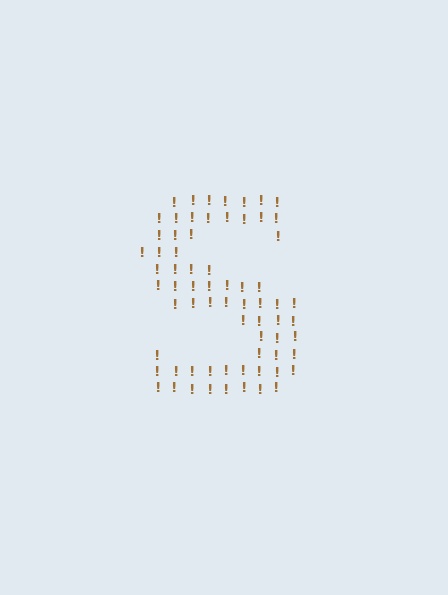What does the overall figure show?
The overall figure shows the letter S.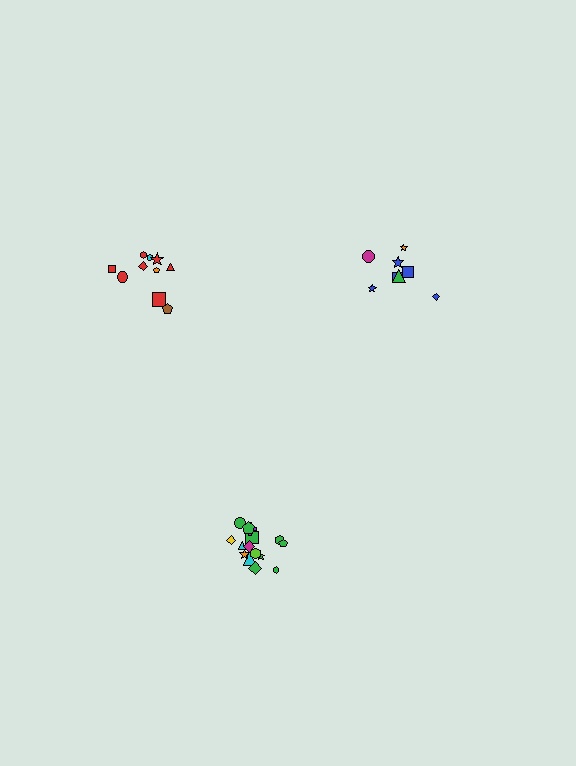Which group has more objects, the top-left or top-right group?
The top-left group.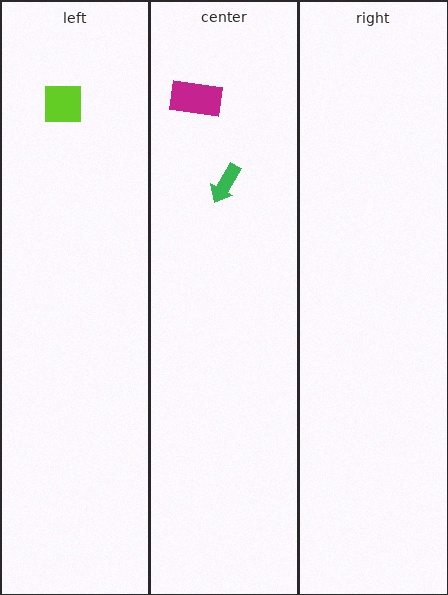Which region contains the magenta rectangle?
The center region.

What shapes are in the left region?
The lime square.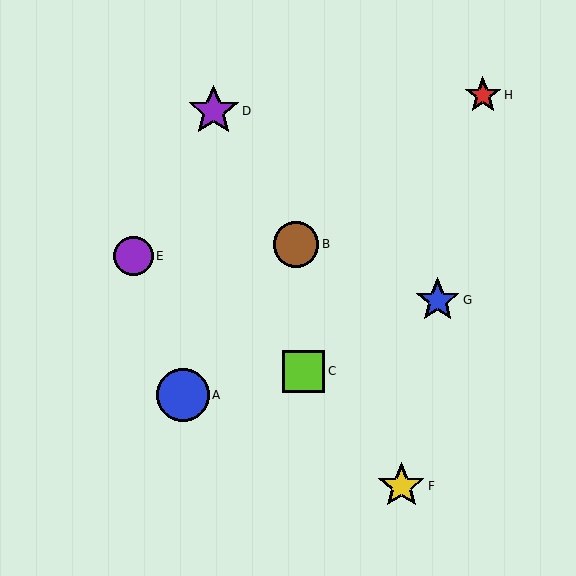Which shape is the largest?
The blue circle (labeled A) is the largest.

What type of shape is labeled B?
Shape B is a brown circle.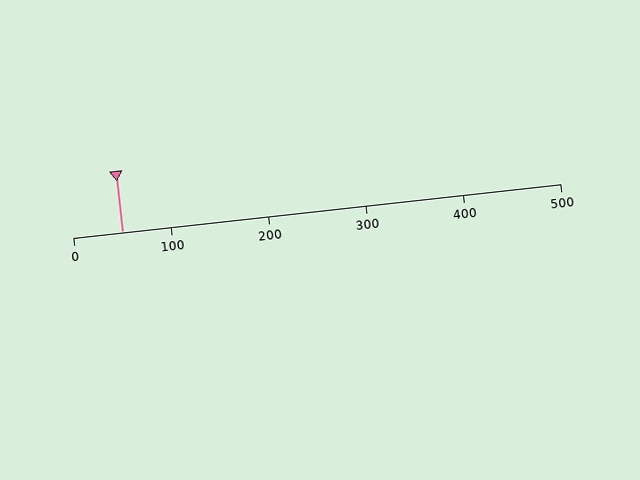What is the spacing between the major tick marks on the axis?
The major ticks are spaced 100 apart.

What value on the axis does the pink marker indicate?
The marker indicates approximately 50.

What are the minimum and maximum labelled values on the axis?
The axis runs from 0 to 500.